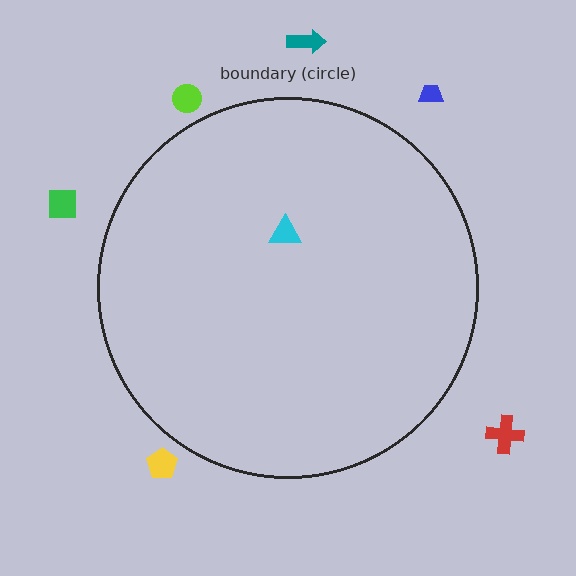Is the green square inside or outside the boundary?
Outside.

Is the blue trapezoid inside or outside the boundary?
Outside.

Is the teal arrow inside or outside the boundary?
Outside.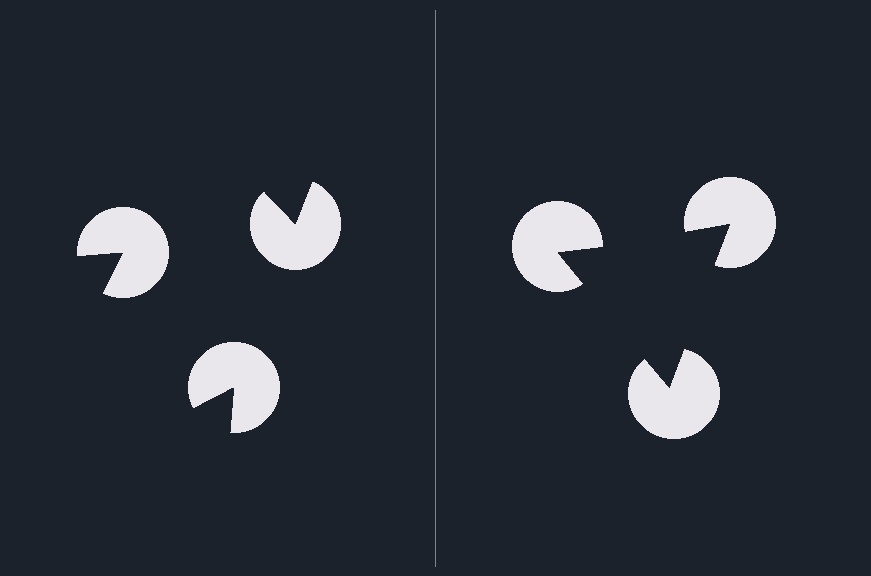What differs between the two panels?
The pac-man discs are positioned identically on both sides; only the wedge orientations differ. On the right they align to a triangle; on the left they are misaligned.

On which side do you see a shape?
An illusory triangle appears on the right side. On the left side the wedge cuts are rotated, so no coherent shape forms.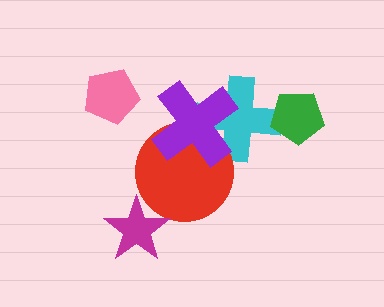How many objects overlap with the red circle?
3 objects overlap with the red circle.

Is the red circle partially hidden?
Yes, it is partially covered by another shape.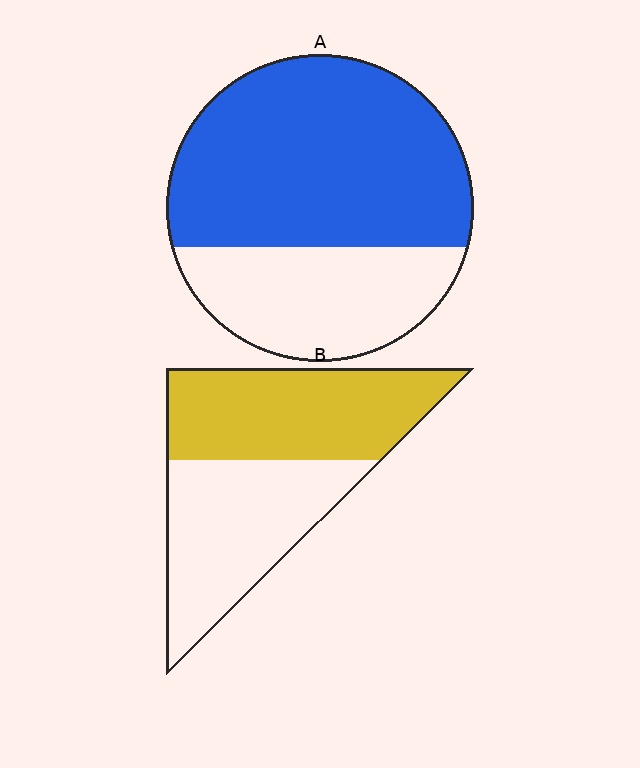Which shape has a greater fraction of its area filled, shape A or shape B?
Shape A.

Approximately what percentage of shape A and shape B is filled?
A is approximately 65% and B is approximately 50%.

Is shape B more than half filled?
Roughly half.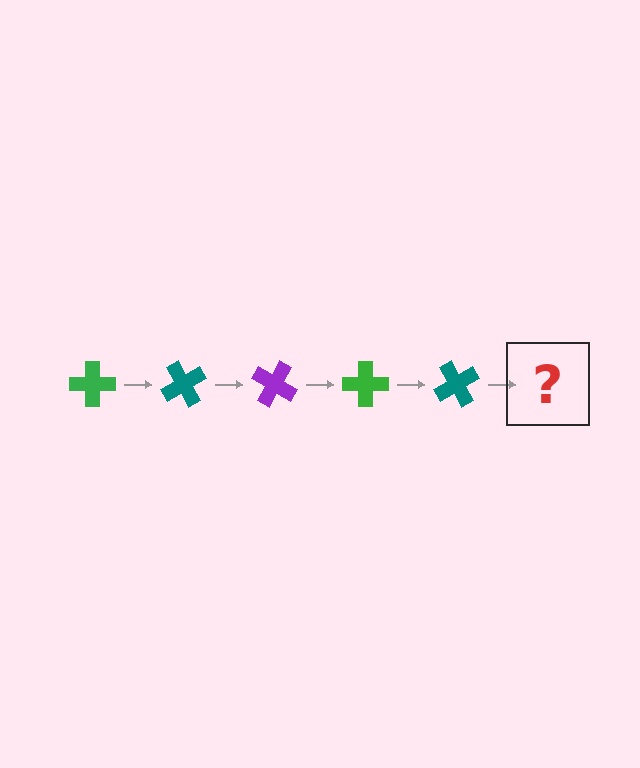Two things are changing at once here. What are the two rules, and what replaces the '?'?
The two rules are that it rotates 60 degrees each step and the color cycles through green, teal, and purple. The '?' should be a purple cross, rotated 300 degrees from the start.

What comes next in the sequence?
The next element should be a purple cross, rotated 300 degrees from the start.